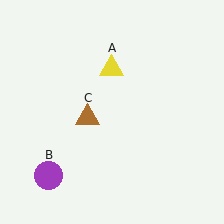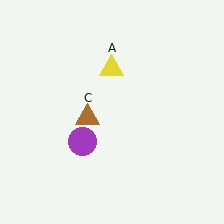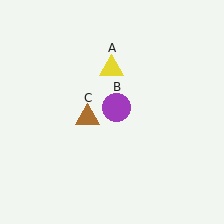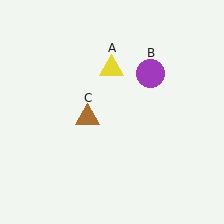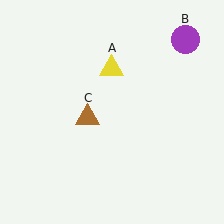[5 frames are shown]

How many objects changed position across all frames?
1 object changed position: purple circle (object B).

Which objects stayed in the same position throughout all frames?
Yellow triangle (object A) and brown triangle (object C) remained stationary.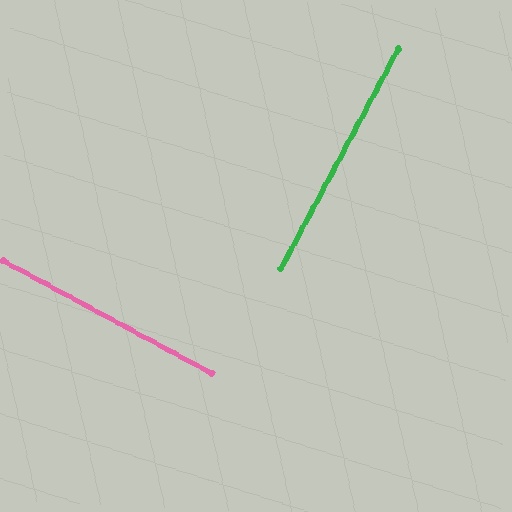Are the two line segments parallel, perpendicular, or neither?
Perpendicular — they meet at approximately 90°.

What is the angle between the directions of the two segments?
Approximately 90 degrees.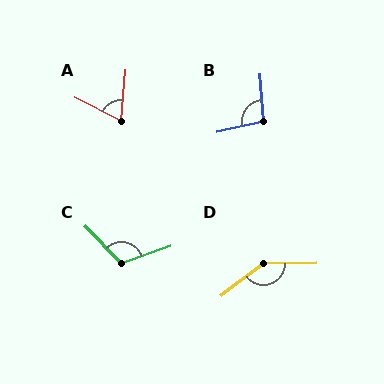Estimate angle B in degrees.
Approximately 99 degrees.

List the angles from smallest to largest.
A (68°), B (99°), C (116°), D (143°).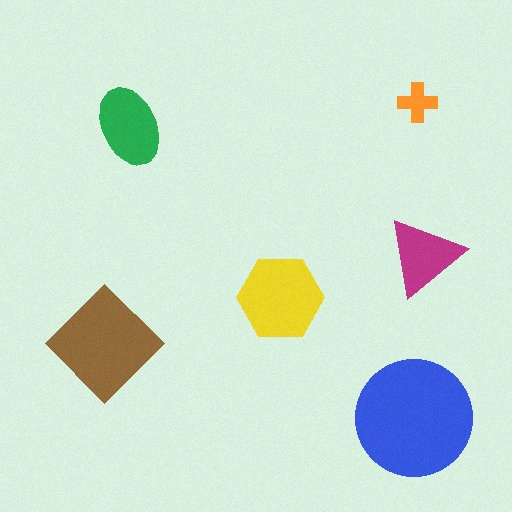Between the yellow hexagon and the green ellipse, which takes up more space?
The yellow hexagon.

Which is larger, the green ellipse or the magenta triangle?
The green ellipse.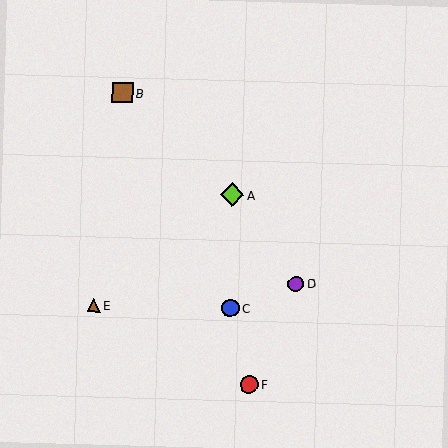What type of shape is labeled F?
Shape F is a red circle.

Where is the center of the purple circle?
The center of the purple circle is at (296, 284).